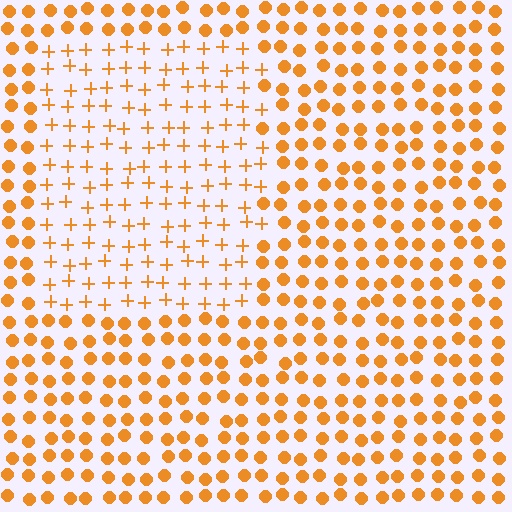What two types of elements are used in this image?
The image uses plus signs inside the rectangle region and circles outside it.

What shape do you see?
I see a rectangle.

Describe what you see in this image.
The image is filled with small orange elements arranged in a uniform grid. A rectangle-shaped region contains plus signs, while the surrounding area contains circles. The boundary is defined purely by the change in element shape.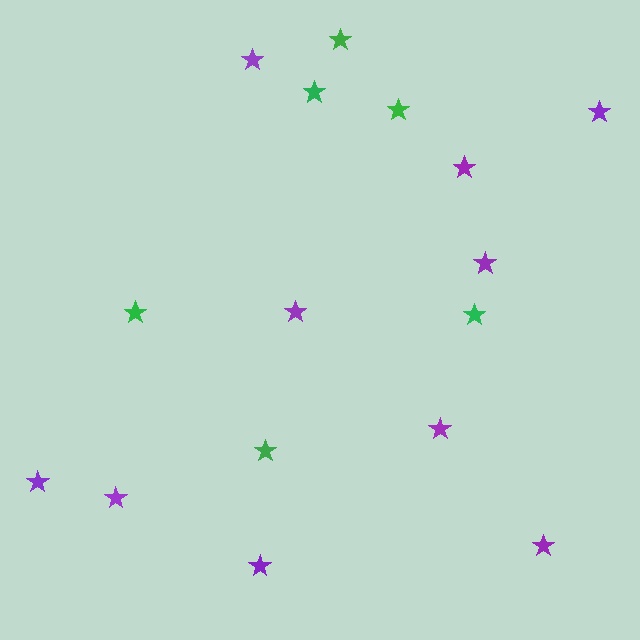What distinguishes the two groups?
There are 2 groups: one group of purple stars (10) and one group of green stars (6).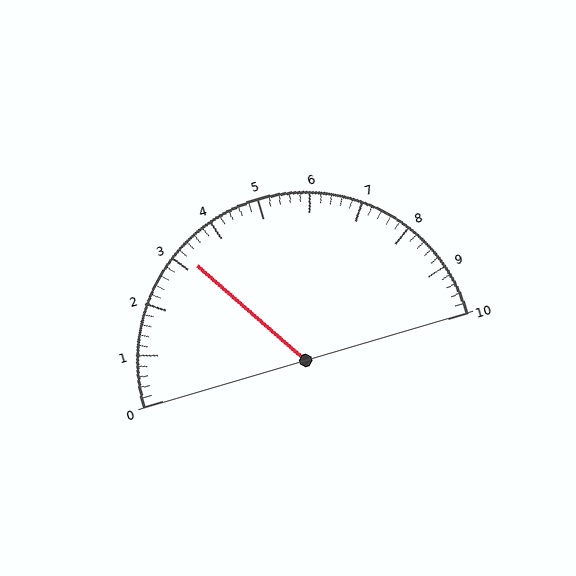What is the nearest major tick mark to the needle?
The nearest major tick mark is 3.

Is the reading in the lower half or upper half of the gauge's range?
The reading is in the lower half of the range (0 to 10).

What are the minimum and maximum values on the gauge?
The gauge ranges from 0 to 10.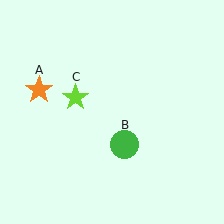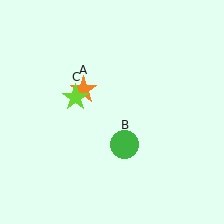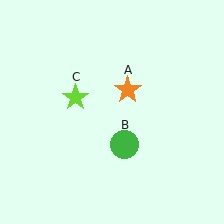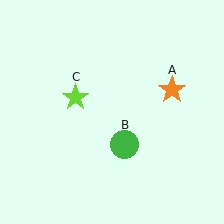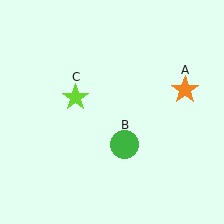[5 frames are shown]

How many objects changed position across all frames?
1 object changed position: orange star (object A).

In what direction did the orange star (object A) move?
The orange star (object A) moved right.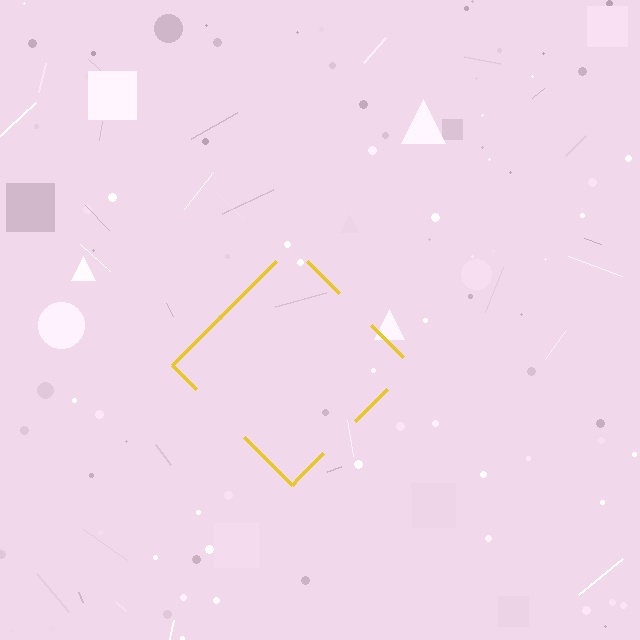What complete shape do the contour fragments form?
The contour fragments form a diamond.